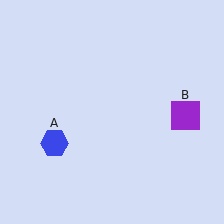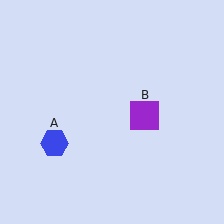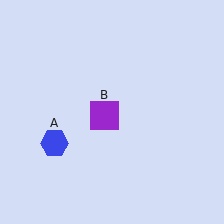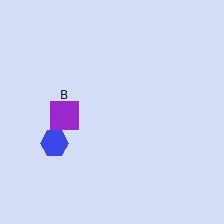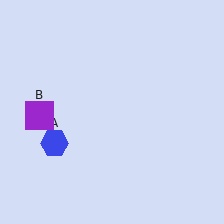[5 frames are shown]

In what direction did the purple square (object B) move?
The purple square (object B) moved left.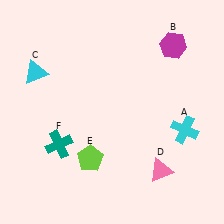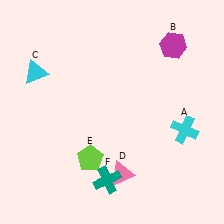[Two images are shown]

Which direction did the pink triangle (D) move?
The pink triangle (D) moved left.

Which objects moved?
The objects that moved are: the pink triangle (D), the teal cross (F).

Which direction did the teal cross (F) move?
The teal cross (F) moved right.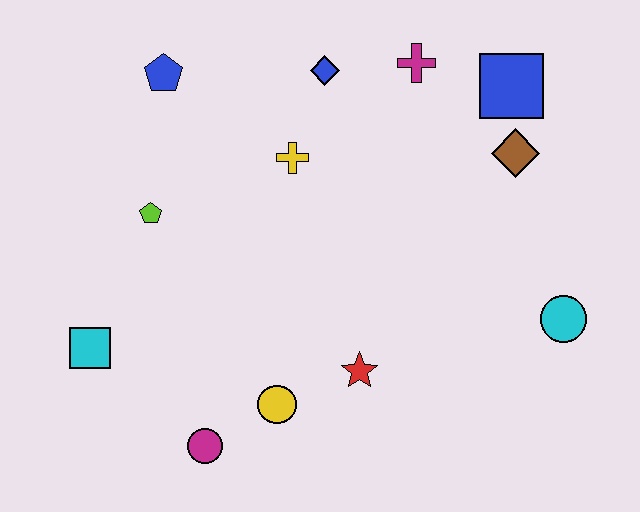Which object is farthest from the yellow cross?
The cyan circle is farthest from the yellow cross.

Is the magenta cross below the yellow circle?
No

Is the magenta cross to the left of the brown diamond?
Yes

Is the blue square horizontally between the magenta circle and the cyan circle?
Yes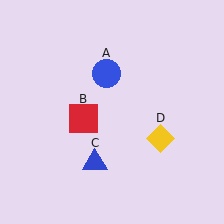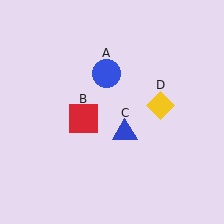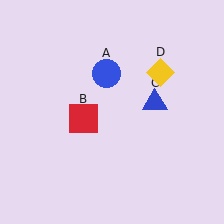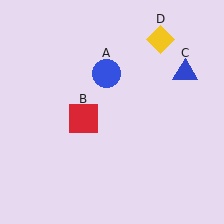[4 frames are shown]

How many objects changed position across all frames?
2 objects changed position: blue triangle (object C), yellow diamond (object D).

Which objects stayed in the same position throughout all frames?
Blue circle (object A) and red square (object B) remained stationary.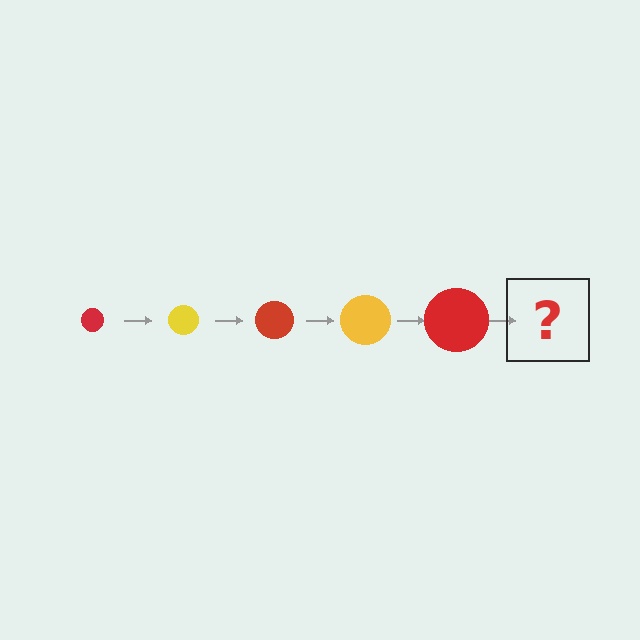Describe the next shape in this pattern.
It should be a yellow circle, larger than the previous one.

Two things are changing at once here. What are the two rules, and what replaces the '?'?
The two rules are that the circle grows larger each step and the color cycles through red and yellow. The '?' should be a yellow circle, larger than the previous one.